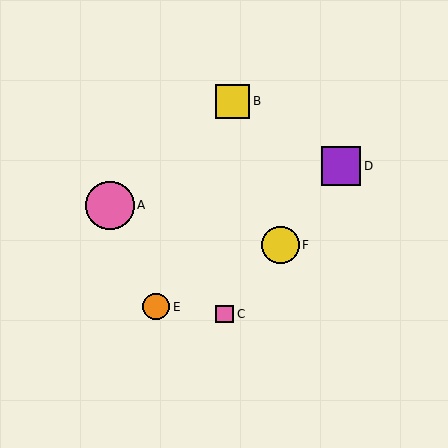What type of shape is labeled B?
Shape B is a yellow square.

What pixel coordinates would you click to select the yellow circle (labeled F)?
Click at (280, 245) to select the yellow circle F.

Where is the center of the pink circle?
The center of the pink circle is at (110, 205).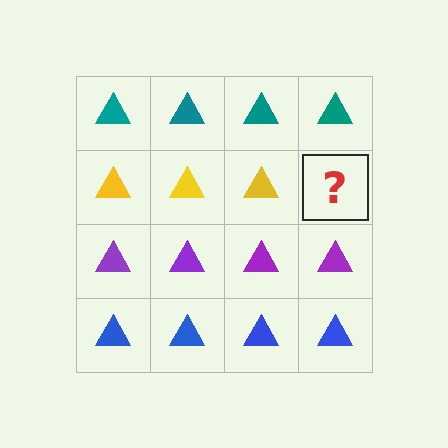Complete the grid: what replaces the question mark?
The question mark should be replaced with a yellow triangle.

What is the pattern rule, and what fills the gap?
The rule is that each row has a consistent color. The gap should be filled with a yellow triangle.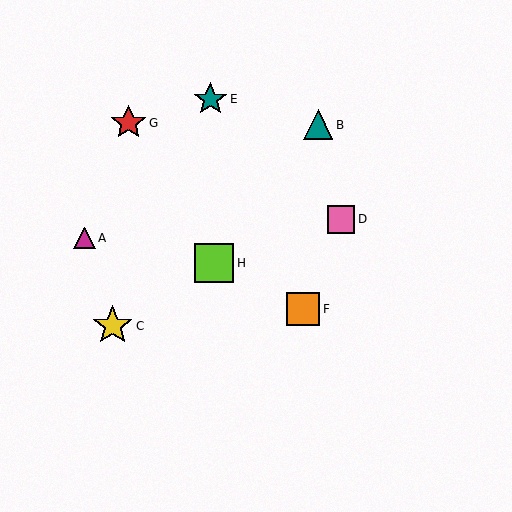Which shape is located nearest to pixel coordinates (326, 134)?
The teal triangle (labeled B) at (318, 125) is nearest to that location.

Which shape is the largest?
The yellow star (labeled C) is the largest.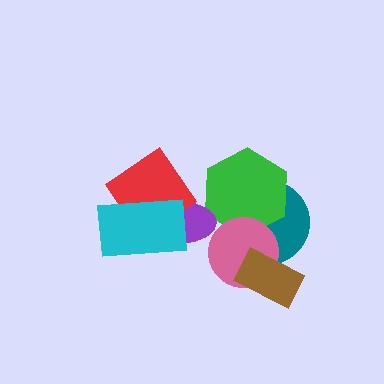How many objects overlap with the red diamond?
2 objects overlap with the red diamond.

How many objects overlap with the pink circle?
3 objects overlap with the pink circle.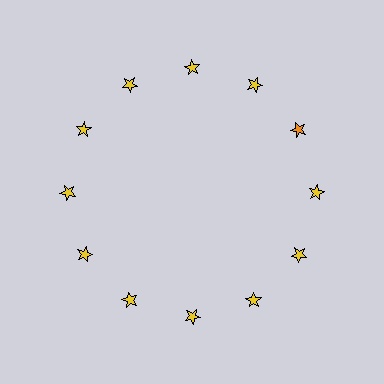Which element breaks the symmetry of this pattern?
The orange star at roughly the 2 o'clock position breaks the symmetry. All other shapes are yellow stars.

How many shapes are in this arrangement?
There are 12 shapes arranged in a ring pattern.